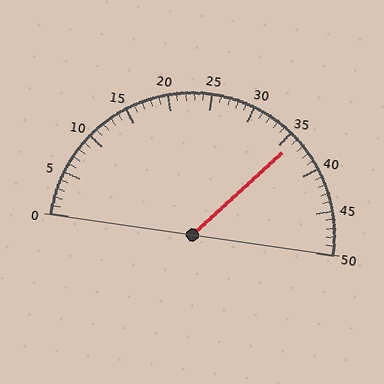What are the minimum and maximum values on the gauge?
The gauge ranges from 0 to 50.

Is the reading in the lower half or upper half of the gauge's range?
The reading is in the upper half of the range (0 to 50).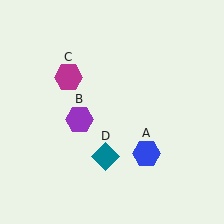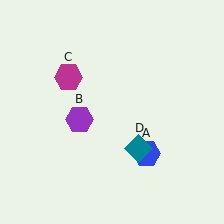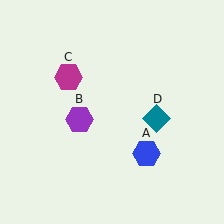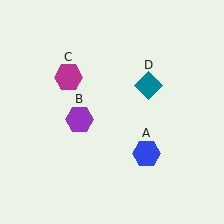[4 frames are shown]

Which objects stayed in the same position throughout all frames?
Blue hexagon (object A) and purple hexagon (object B) and magenta hexagon (object C) remained stationary.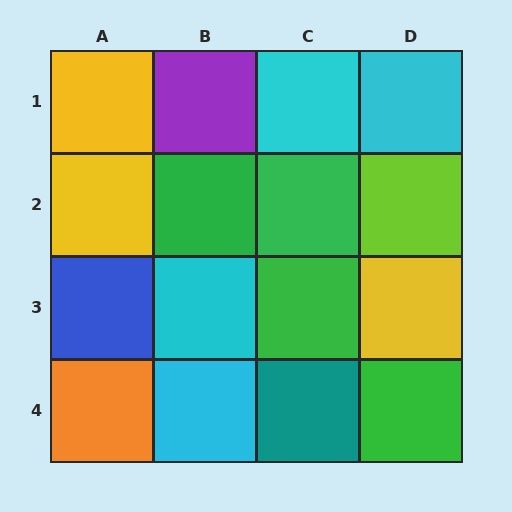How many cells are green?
4 cells are green.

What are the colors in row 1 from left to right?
Yellow, purple, cyan, cyan.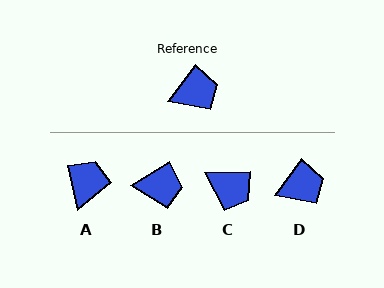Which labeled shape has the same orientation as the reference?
D.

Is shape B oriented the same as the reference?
No, it is off by about 21 degrees.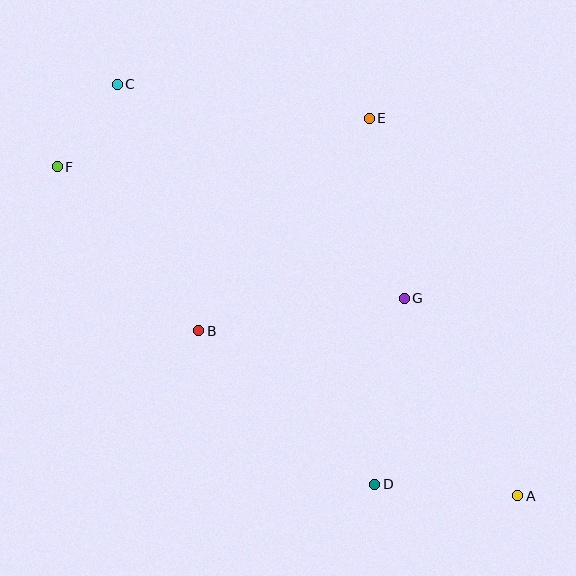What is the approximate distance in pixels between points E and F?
The distance between E and F is approximately 315 pixels.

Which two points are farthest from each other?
Points A and C are farthest from each other.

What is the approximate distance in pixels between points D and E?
The distance between D and E is approximately 366 pixels.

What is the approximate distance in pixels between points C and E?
The distance between C and E is approximately 254 pixels.